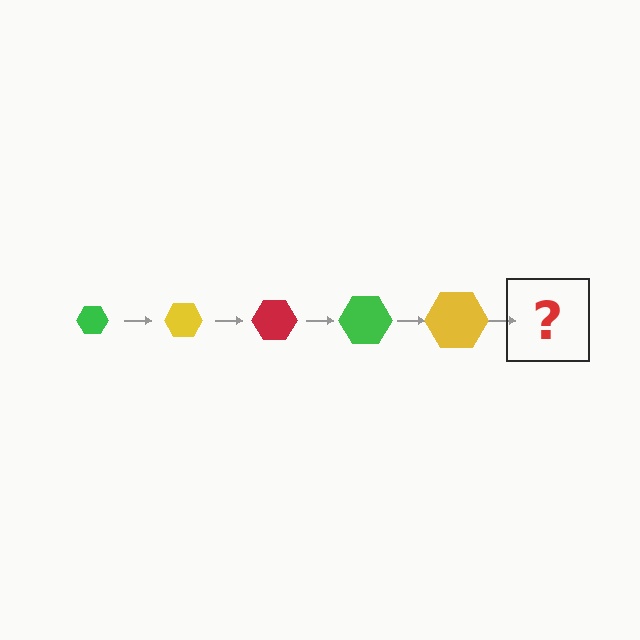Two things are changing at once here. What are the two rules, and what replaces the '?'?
The two rules are that the hexagon grows larger each step and the color cycles through green, yellow, and red. The '?' should be a red hexagon, larger than the previous one.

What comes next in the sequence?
The next element should be a red hexagon, larger than the previous one.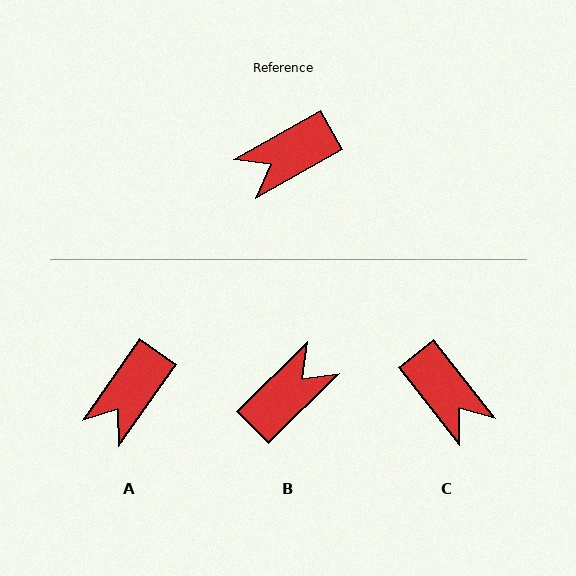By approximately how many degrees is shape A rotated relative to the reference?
Approximately 25 degrees counter-clockwise.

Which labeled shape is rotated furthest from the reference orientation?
B, about 165 degrees away.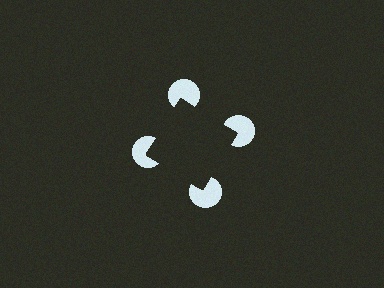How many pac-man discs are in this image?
There are 4 — one at each vertex of the illusory square.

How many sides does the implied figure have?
4 sides.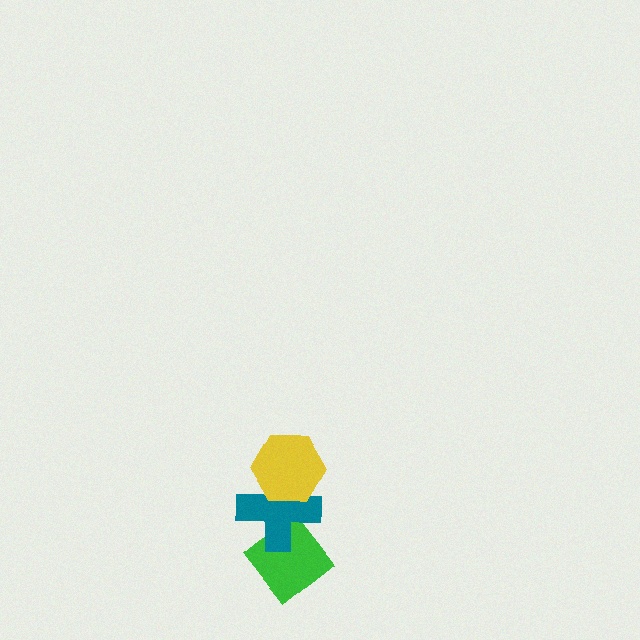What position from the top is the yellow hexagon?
The yellow hexagon is 1st from the top.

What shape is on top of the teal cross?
The yellow hexagon is on top of the teal cross.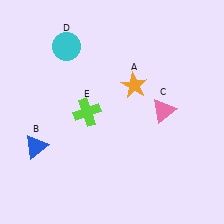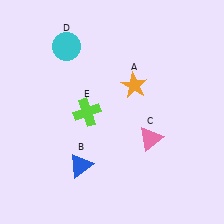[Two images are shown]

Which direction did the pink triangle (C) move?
The pink triangle (C) moved down.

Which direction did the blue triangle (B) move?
The blue triangle (B) moved right.